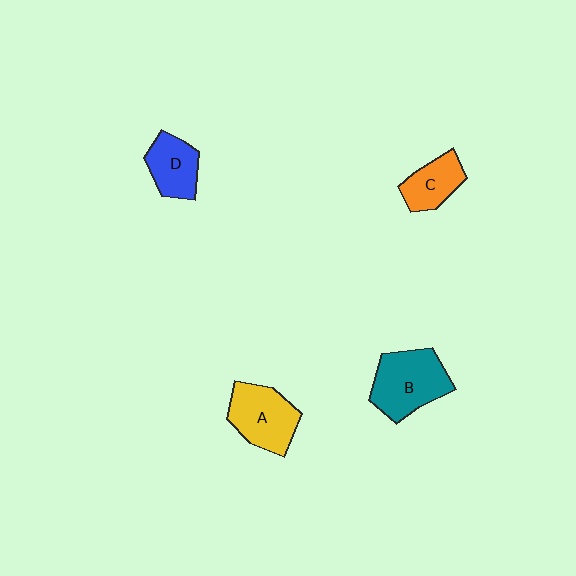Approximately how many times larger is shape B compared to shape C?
Approximately 1.7 times.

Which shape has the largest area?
Shape B (teal).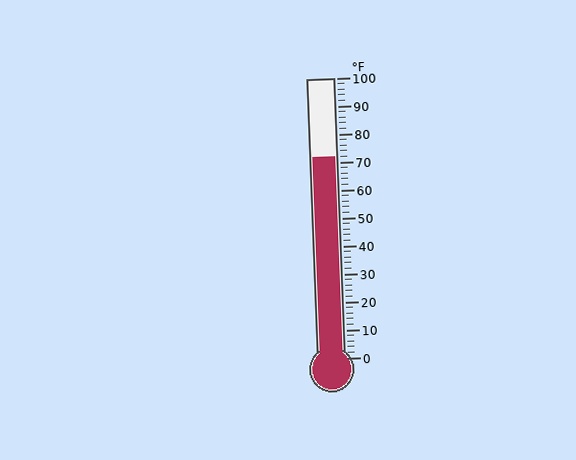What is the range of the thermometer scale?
The thermometer scale ranges from 0°F to 100°F.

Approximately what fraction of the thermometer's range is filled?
The thermometer is filled to approximately 70% of its range.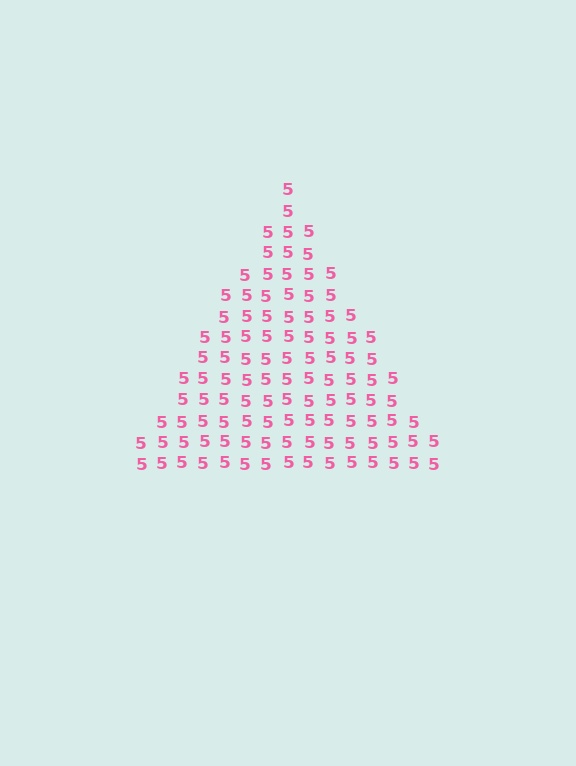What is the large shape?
The large shape is a triangle.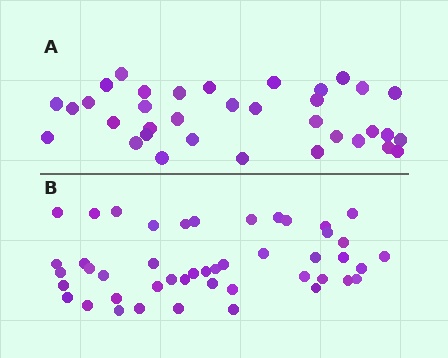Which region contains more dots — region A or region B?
Region B (the bottom region) has more dots.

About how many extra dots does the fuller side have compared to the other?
Region B has roughly 12 or so more dots than region A.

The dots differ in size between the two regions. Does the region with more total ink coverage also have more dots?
No. Region A has more total ink coverage because its dots are larger, but region B actually contains more individual dots. Total area can be misleading — the number of items is what matters here.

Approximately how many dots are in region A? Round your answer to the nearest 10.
About 40 dots. (The exact count is 35, which rounds to 40.)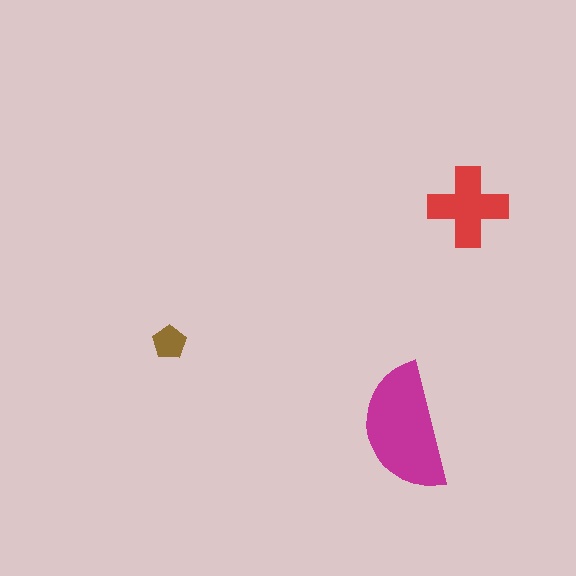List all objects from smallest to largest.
The brown pentagon, the red cross, the magenta semicircle.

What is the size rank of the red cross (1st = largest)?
2nd.